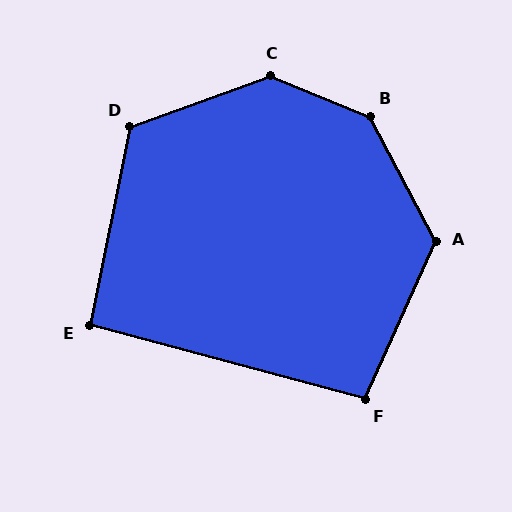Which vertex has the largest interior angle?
B, at approximately 140 degrees.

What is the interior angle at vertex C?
Approximately 138 degrees (obtuse).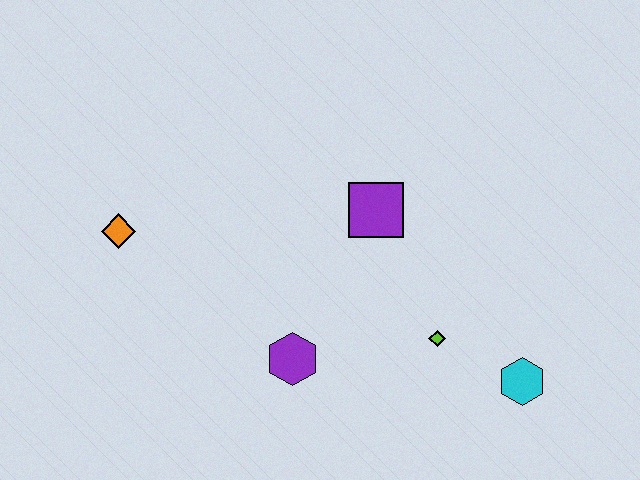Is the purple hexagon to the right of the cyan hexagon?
No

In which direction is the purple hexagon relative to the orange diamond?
The purple hexagon is to the right of the orange diamond.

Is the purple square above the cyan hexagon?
Yes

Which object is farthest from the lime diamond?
The orange diamond is farthest from the lime diamond.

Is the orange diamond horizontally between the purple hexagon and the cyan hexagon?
No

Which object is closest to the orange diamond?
The purple hexagon is closest to the orange diamond.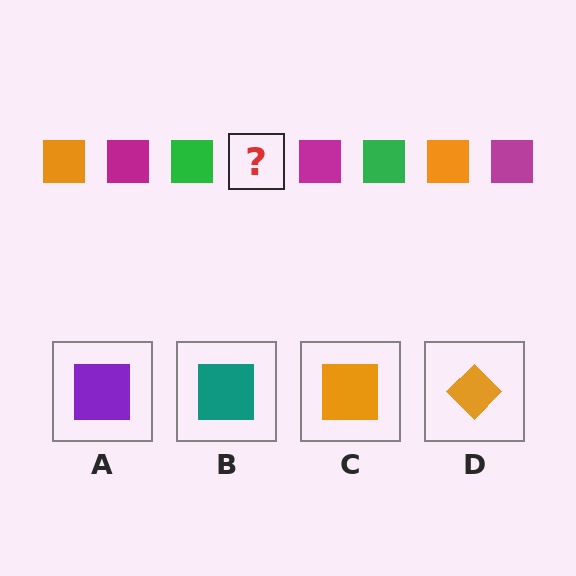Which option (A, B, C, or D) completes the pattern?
C.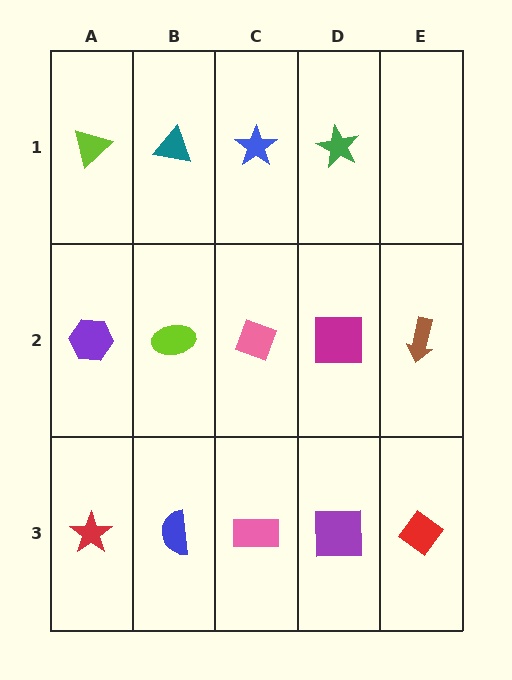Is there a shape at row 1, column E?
No, that cell is empty.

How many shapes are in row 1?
4 shapes.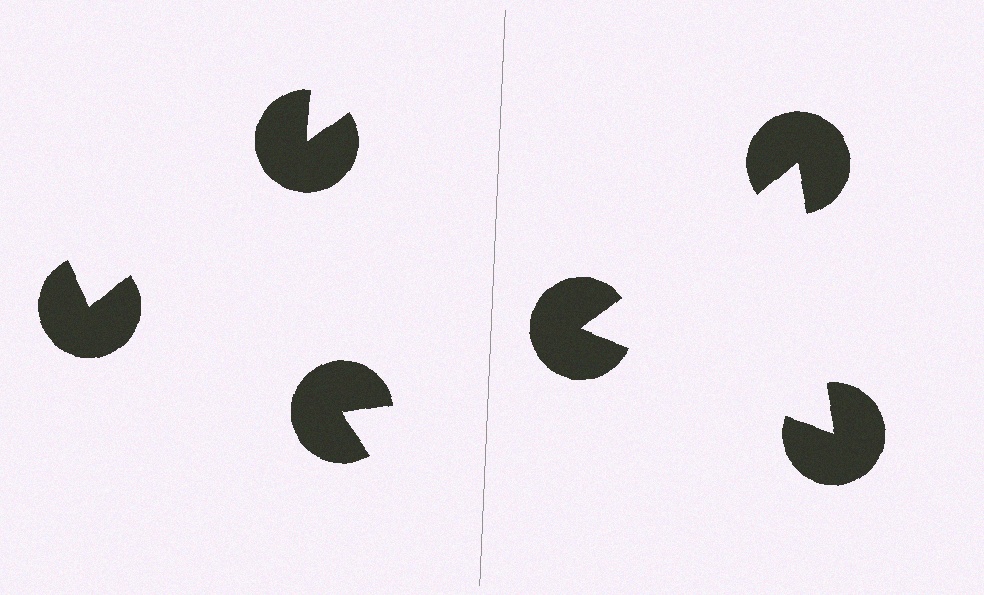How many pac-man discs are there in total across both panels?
6 — 3 on each side.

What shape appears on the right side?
An illusory triangle.